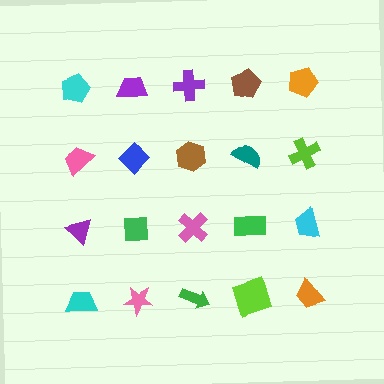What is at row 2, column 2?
A blue diamond.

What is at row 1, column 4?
A brown pentagon.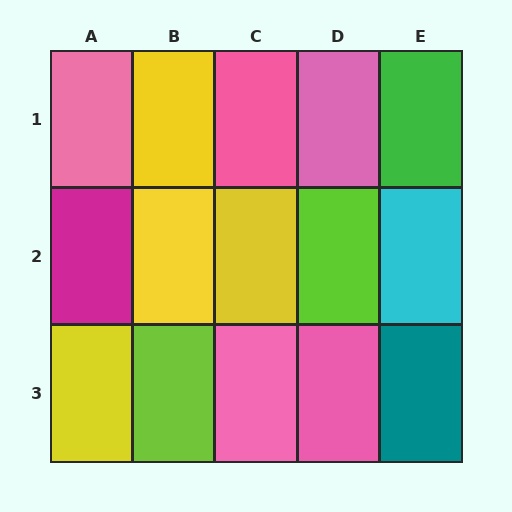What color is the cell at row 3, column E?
Teal.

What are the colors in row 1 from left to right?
Pink, yellow, pink, pink, green.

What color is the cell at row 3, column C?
Pink.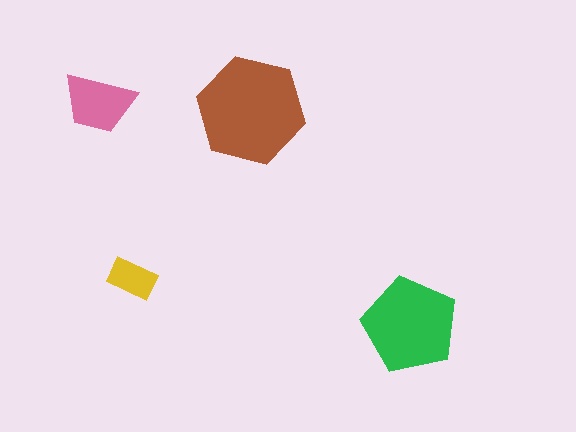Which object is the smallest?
The yellow rectangle.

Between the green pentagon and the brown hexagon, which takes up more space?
The brown hexagon.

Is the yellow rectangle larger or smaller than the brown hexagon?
Smaller.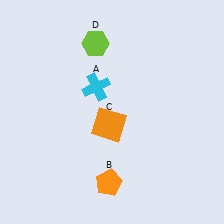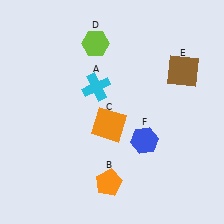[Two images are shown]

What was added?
A brown square (E), a blue hexagon (F) were added in Image 2.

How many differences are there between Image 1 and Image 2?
There are 2 differences between the two images.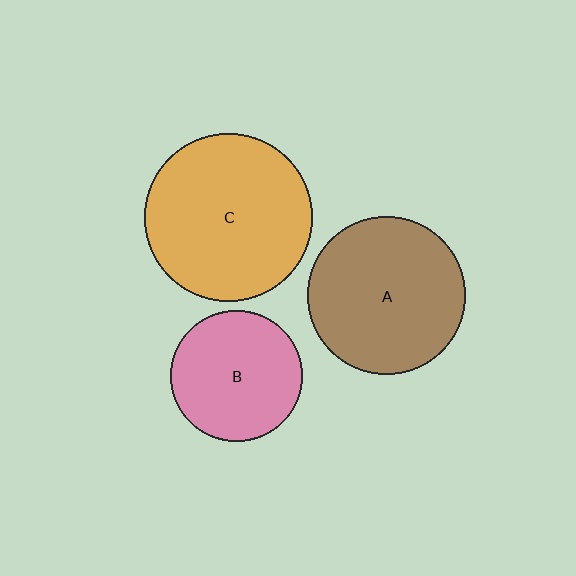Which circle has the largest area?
Circle C (orange).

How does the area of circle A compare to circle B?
Approximately 1.4 times.